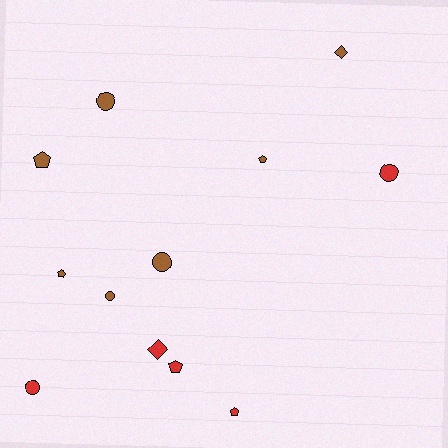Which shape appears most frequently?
Circle, with 5 objects.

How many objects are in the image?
There are 12 objects.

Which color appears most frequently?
Brown, with 7 objects.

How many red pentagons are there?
There are 2 red pentagons.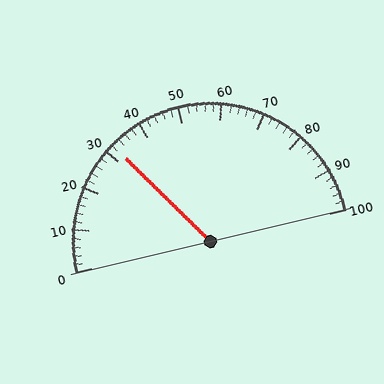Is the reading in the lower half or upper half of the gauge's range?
The reading is in the lower half of the range (0 to 100).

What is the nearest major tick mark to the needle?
The nearest major tick mark is 30.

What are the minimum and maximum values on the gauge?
The gauge ranges from 0 to 100.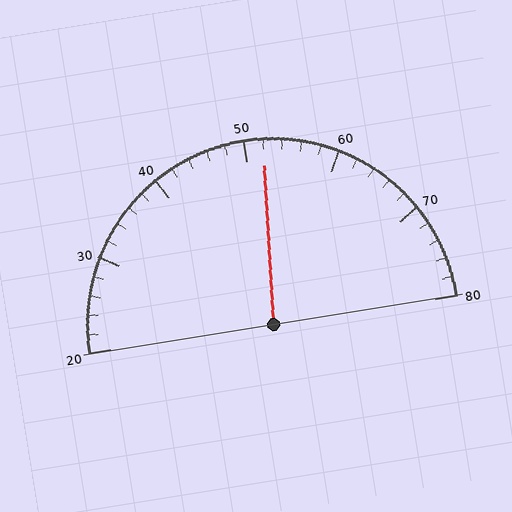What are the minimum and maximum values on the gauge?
The gauge ranges from 20 to 80.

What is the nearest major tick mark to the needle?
The nearest major tick mark is 50.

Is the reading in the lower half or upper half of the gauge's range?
The reading is in the upper half of the range (20 to 80).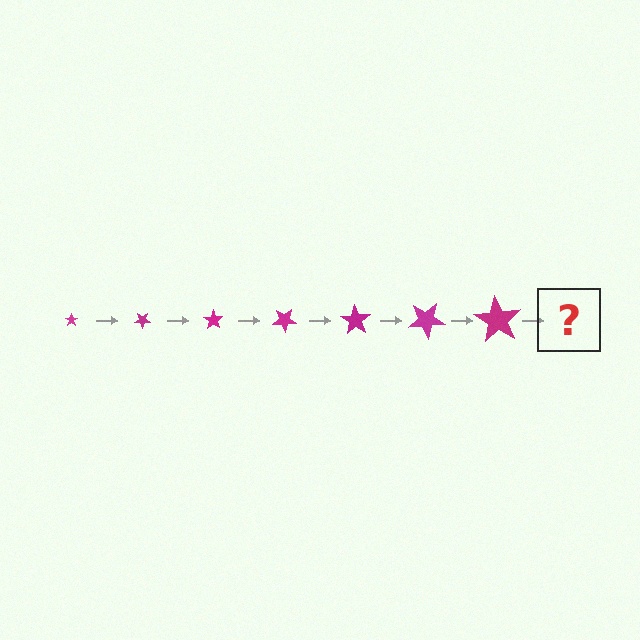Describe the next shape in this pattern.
It should be a star, larger than the previous one and rotated 245 degrees from the start.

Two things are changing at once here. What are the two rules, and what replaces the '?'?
The two rules are that the star grows larger each step and it rotates 35 degrees each step. The '?' should be a star, larger than the previous one and rotated 245 degrees from the start.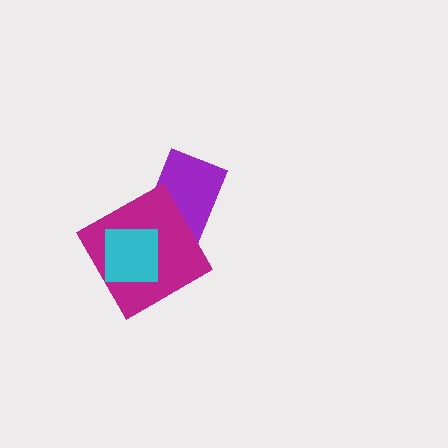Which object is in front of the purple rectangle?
The magenta square is in front of the purple rectangle.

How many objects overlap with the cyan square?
1 object overlaps with the cyan square.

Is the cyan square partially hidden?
No, no other shape covers it.